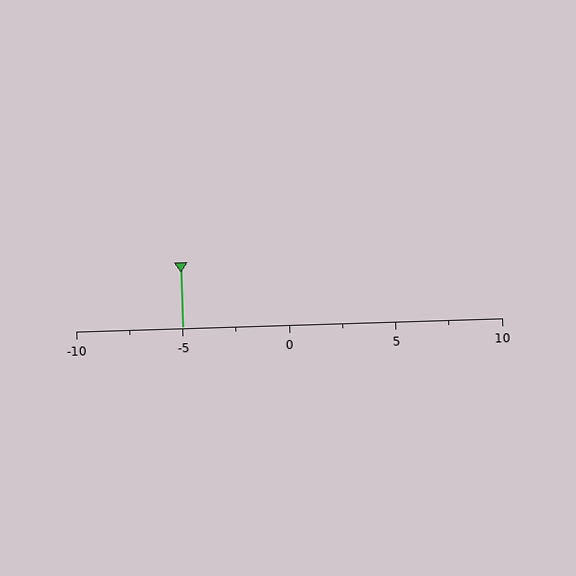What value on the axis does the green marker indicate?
The marker indicates approximately -5.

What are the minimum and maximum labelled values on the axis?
The axis runs from -10 to 10.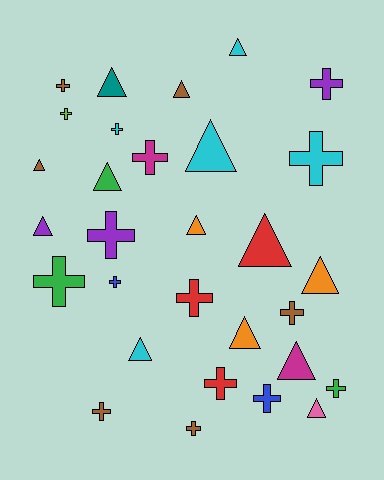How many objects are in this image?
There are 30 objects.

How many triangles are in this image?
There are 14 triangles.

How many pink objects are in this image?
There is 1 pink object.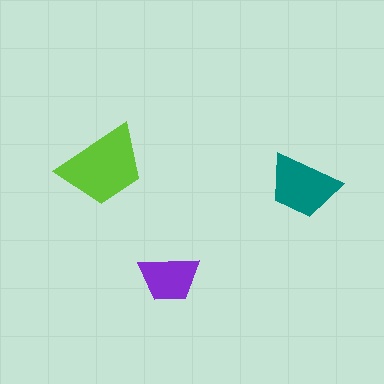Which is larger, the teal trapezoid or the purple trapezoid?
The teal one.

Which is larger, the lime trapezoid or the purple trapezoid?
The lime one.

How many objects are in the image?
There are 3 objects in the image.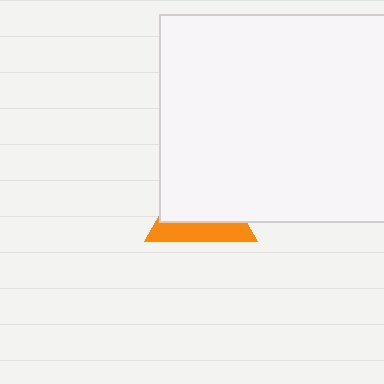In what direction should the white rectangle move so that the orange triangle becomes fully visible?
The white rectangle should move up. That is the shortest direction to clear the overlap and leave the orange triangle fully visible.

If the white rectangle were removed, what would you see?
You would see the complete orange triangle.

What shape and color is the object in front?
The object in front is a white rectangle.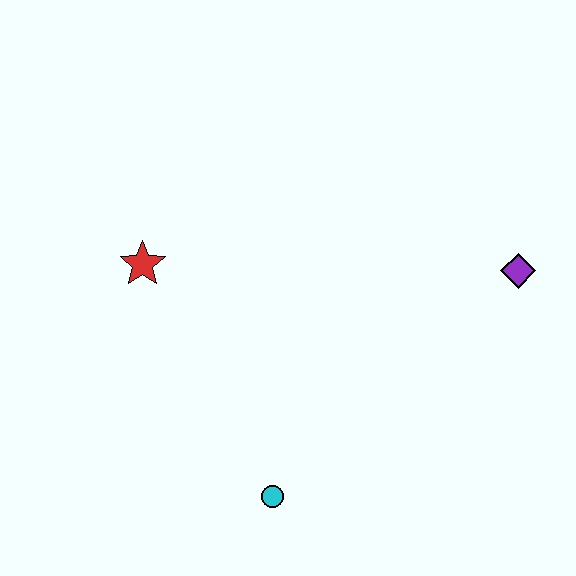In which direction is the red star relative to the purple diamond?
The red star is to the left of the purple diamond.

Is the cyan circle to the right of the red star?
Yes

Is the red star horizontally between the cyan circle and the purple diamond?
No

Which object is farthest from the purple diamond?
The red star is farthest from the purple diamond.